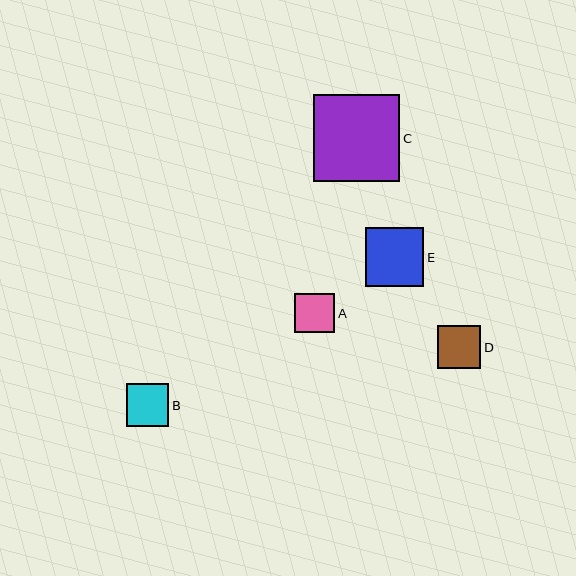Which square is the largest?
Square C is the largest with a size of approximately 86 pixels.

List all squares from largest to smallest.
From largest to smallest: C, E, D, B, A.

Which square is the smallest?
Square A is the smallest with a size of approximately 40 pixels.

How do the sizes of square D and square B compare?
Square D and square B are approximately the same size.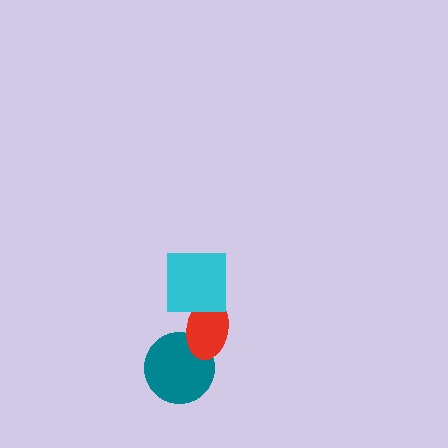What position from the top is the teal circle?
The teal circle is 3rd from the top.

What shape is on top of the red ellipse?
The cyan square is on top of the red ellipse.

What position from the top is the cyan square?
The cyan square is 1st from the top.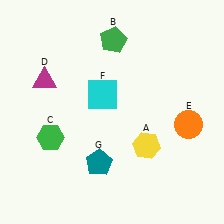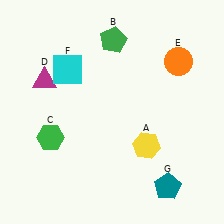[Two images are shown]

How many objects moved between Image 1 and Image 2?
3 objects moved between the two images.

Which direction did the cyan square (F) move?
The cyan square (F) moved left.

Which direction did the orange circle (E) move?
The orange circle (E) moved up.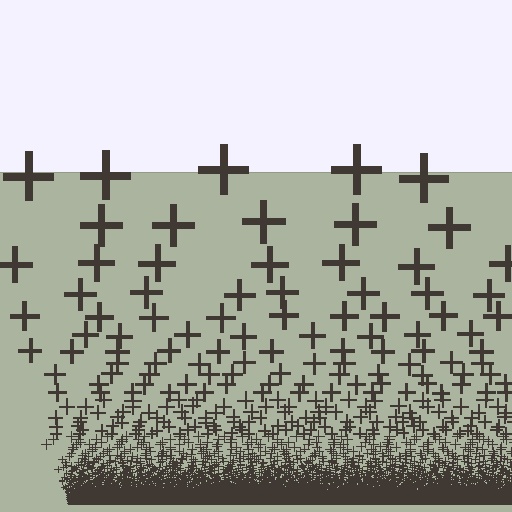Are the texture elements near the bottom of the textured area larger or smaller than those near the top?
Smaller. The gradient is inverted — elements near the bottom are smaller and denser.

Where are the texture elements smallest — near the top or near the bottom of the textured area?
Near the bottom.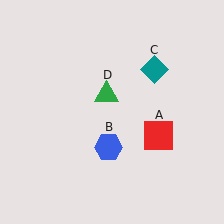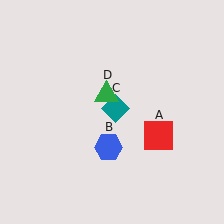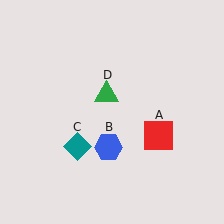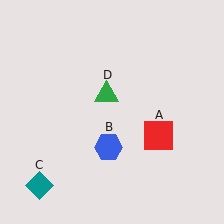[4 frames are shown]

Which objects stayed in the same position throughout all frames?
Red square (object A) and blue hexagon (object B) and green triangle (object D) remained stationary.